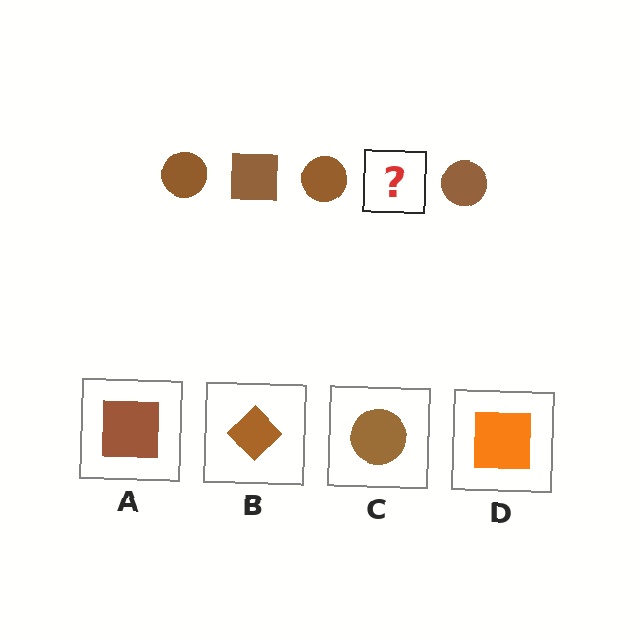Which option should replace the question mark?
Option A.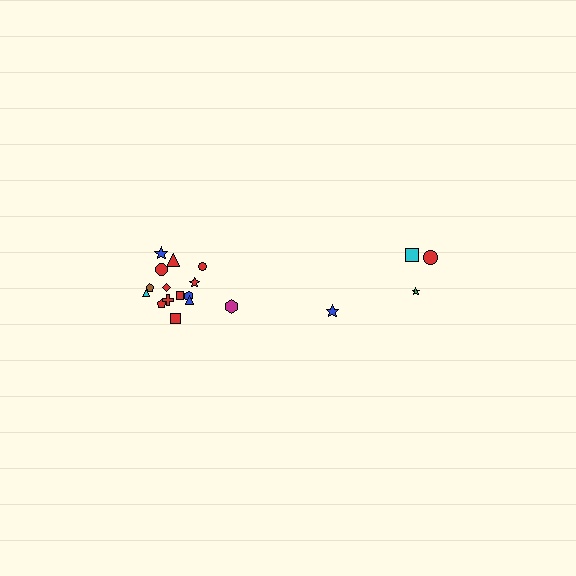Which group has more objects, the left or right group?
The left group.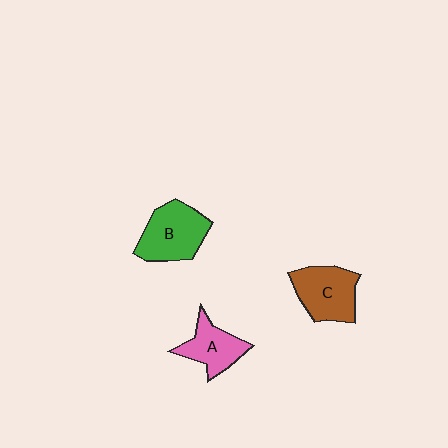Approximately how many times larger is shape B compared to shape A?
Approximately 1.4 times.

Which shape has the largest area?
Shape B (green).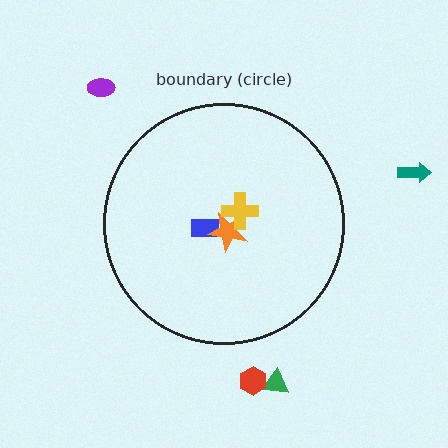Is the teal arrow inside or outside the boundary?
Outside.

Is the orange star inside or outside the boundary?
Inside.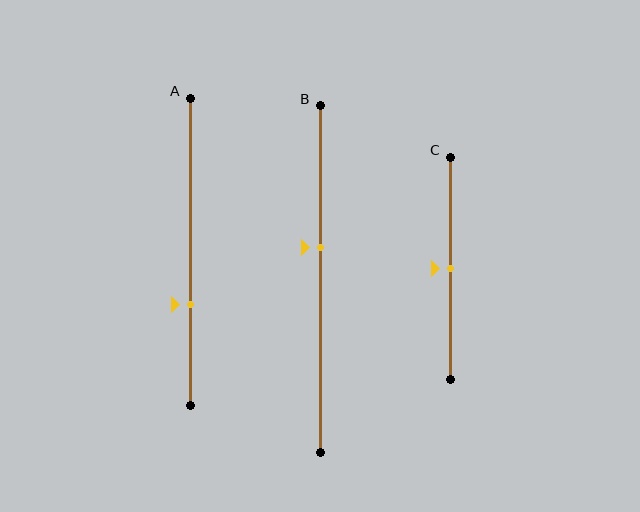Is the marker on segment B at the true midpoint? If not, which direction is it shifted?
No, the marker on segment B is shifted upward by about 9% of the segment length.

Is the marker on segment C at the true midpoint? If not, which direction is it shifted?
Yes, the marker on segment C is at the true midpoint.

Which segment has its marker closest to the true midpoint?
Segment C has its marker closest to the true midpoint.